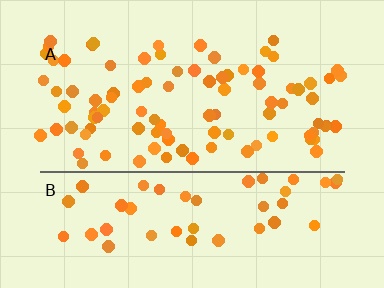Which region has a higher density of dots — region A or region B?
A (the top).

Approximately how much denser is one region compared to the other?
Approximately 1.7× — region A over region B.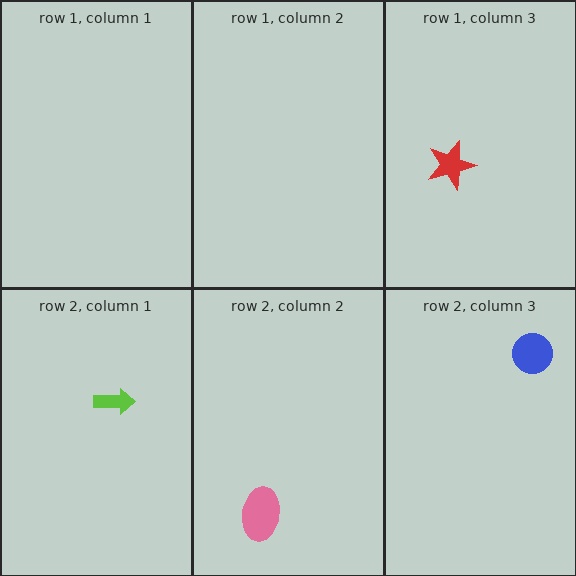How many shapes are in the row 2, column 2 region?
1.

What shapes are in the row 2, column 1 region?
The lime arrow.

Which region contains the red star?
The row 1, column 3 region.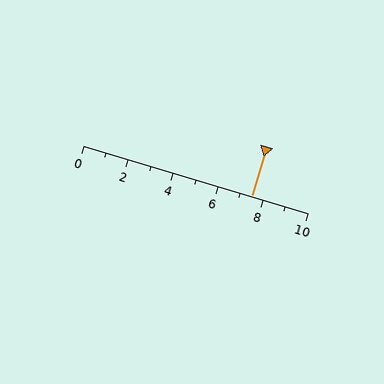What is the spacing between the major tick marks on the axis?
The major ticks are spaced 2 apart.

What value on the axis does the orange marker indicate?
The marker indicates approximately 7.5.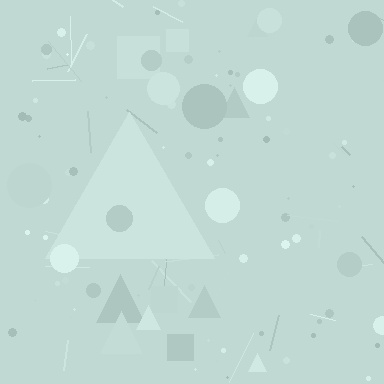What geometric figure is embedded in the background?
A triangle is embedded in the background.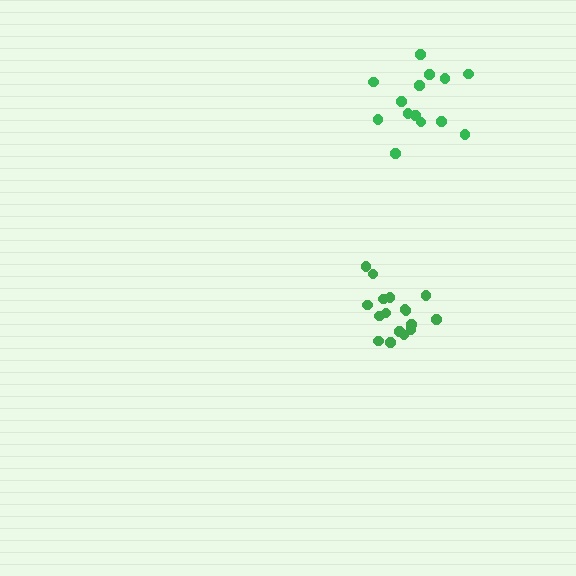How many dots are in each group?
Group 1: 17 dots, Group 2: 14 dots (31 total).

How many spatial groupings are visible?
There are 2 spatial groupings.